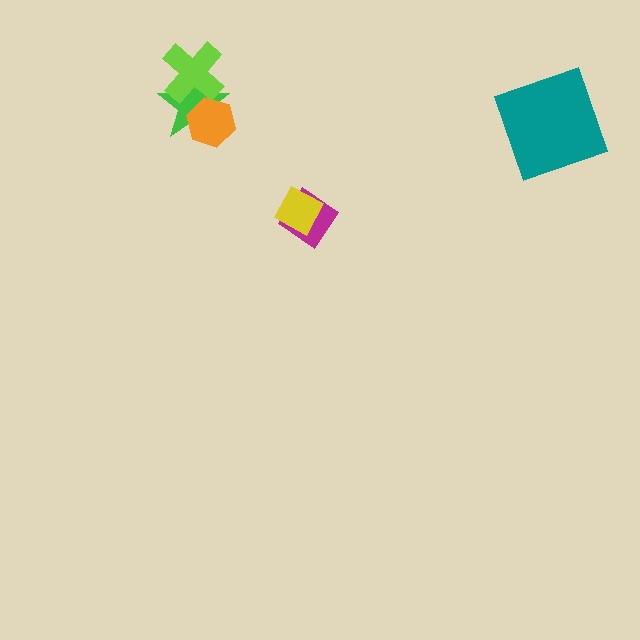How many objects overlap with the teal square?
0 objects overlap with the teal square.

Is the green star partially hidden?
Yes, it is partially covered by another shape.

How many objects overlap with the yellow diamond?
1 object overlaps with the yellow diamond.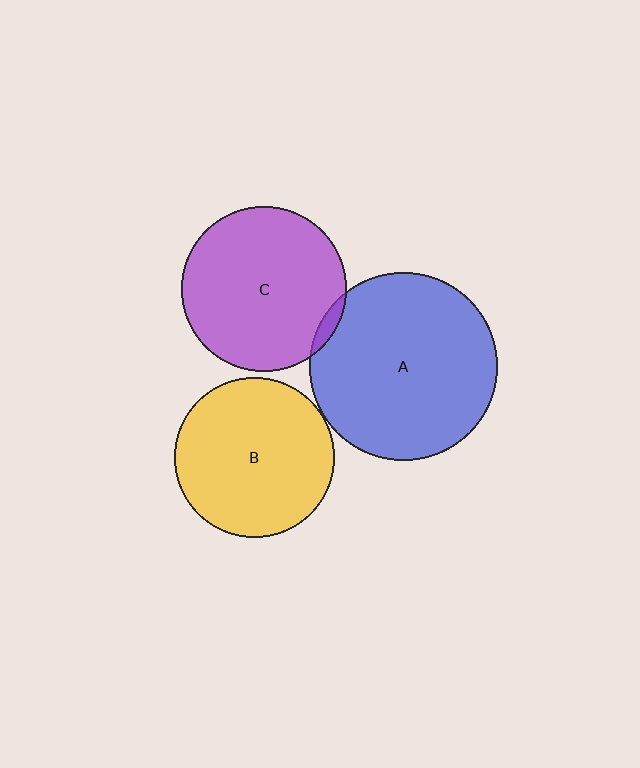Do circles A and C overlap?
Yes.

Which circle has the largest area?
Circle A (blue).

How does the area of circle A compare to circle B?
Approximately 1.4 times.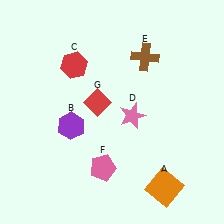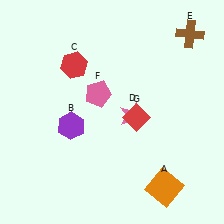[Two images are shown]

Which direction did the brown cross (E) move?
The brown cross (E) moved right.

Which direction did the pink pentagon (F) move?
The pink pentagon (F) moved up.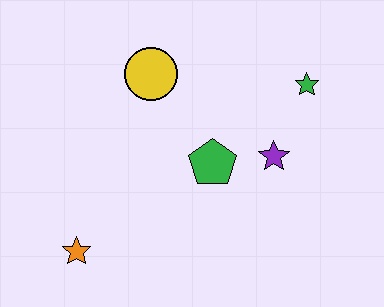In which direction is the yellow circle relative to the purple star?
The yellow circle is to the left of the purple star.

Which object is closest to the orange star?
The green pentagon is closest to the orange star.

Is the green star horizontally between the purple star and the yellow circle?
No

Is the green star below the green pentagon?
No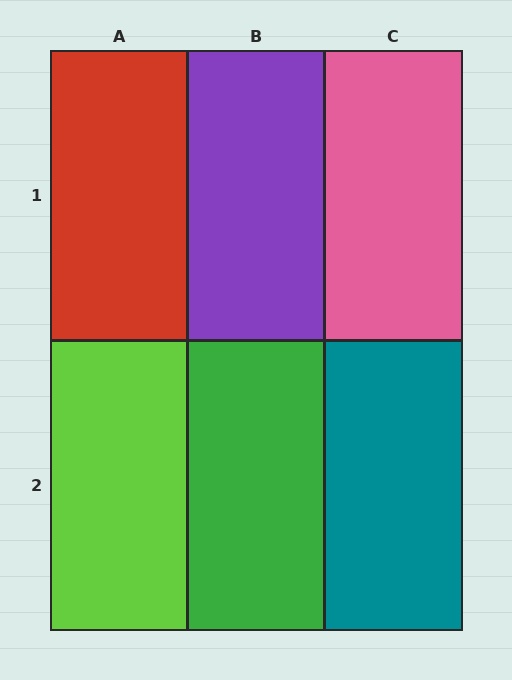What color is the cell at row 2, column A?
Lime.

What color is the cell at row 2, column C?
Teal.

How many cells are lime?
1 cell is lime.